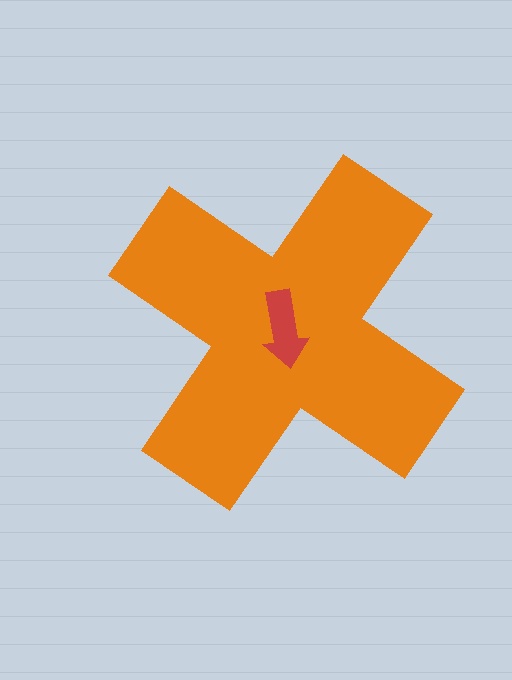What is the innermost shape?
The red arrow.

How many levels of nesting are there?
2.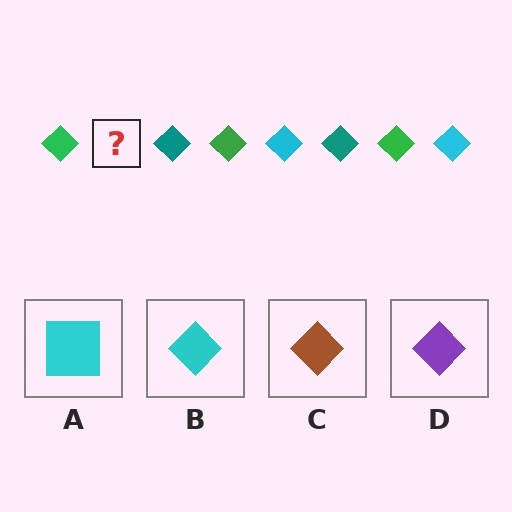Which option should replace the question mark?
Option B.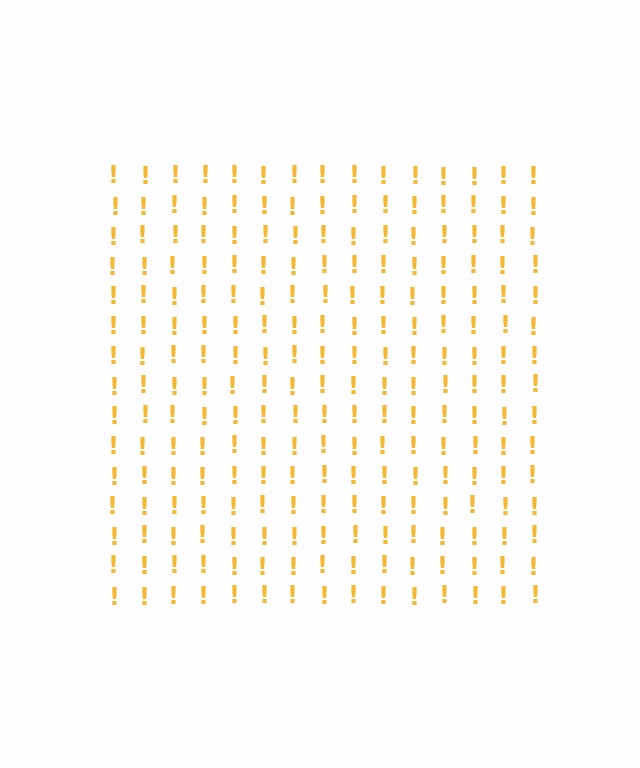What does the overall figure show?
The overall figure shows a square.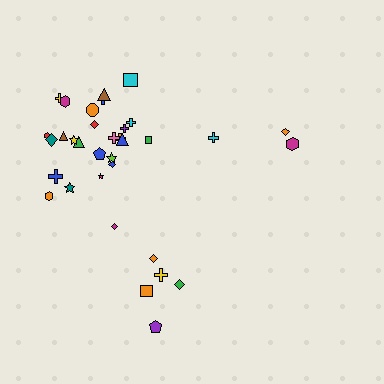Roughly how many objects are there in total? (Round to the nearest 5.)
Roughly 35 objects in total.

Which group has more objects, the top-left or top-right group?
The top-left group.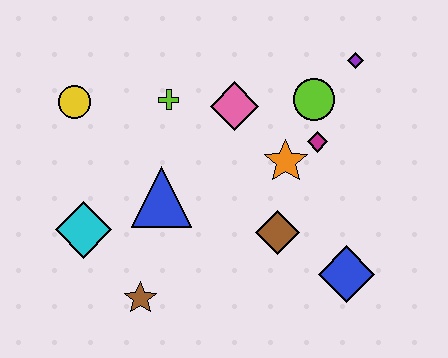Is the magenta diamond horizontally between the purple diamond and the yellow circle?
Yes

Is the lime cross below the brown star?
No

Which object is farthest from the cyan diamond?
The purple diamond is farthest from the cyan diamond.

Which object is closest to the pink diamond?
The lime cross is closest to the pink diamond.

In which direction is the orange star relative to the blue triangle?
The orange star is to the right of the blue triangle.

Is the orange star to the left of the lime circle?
Yes